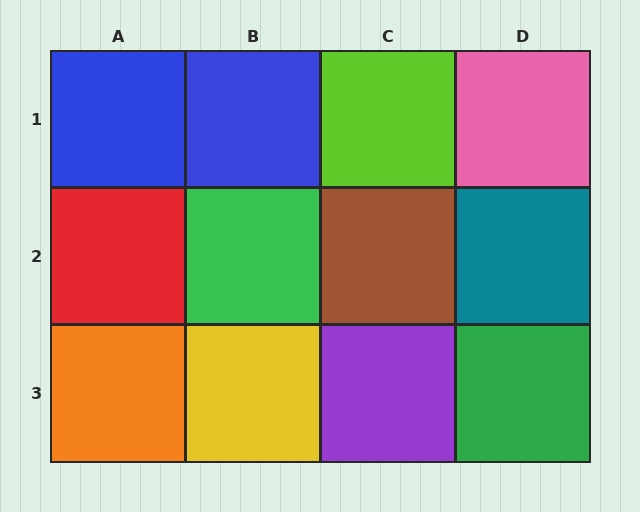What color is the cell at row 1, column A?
Blue.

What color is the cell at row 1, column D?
Pink.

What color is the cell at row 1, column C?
Lime.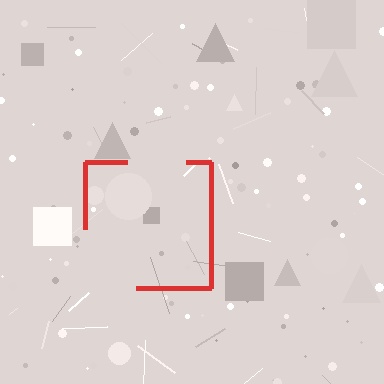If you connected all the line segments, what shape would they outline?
They would outline a square.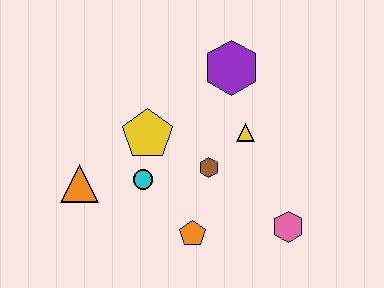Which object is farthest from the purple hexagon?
The orange triangle is farthest from the purple hexagon.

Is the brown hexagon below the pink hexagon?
No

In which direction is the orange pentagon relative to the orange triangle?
The orange pentagon is to the right of the orange triangle.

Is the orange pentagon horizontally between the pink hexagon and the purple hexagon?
No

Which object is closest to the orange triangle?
The cyan circle is closest to the orange triangle.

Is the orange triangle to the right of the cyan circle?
No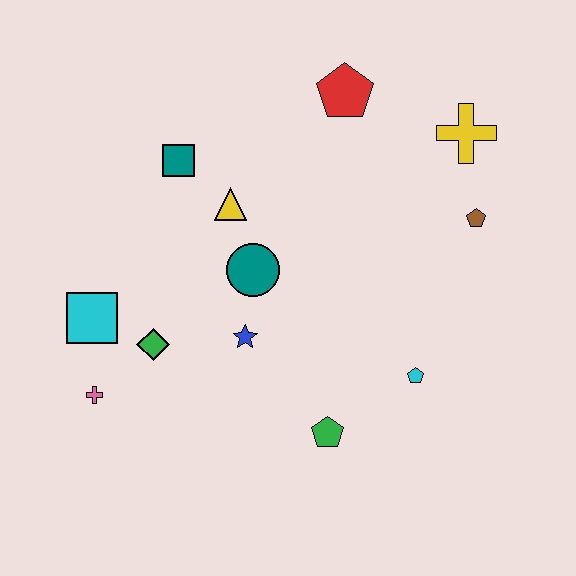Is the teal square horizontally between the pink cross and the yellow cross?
Yes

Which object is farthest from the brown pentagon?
The pink cross is farthest from the brown pentagon.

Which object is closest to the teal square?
The yellow triangle is closest to the teal square.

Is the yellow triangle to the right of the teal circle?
No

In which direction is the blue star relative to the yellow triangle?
The blue star is below the yellow triangle.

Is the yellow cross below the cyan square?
No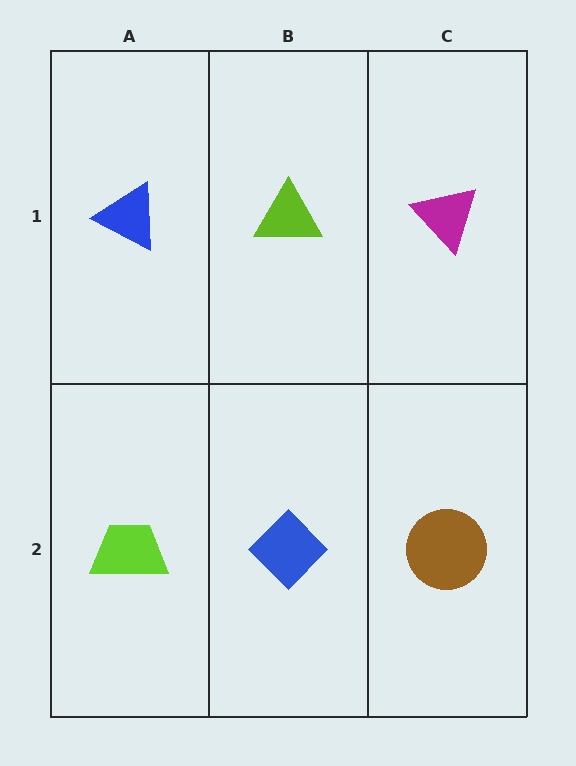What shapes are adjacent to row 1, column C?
A brown circle (row 2, column C), a lime triangle (row 1, column B).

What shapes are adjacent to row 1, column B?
A blue diamond (row 2, column B), a blue triangle (row 1, column A), a magenta triangle (row 1, column C).